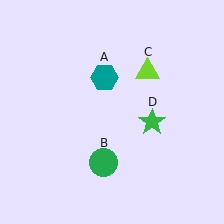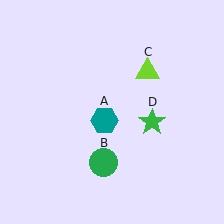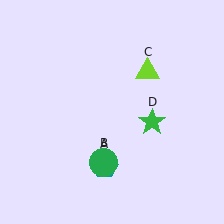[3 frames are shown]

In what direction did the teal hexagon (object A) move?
The teal hexagon (object A) moved down.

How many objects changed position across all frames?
1 object changed position: teal hexagon (object A).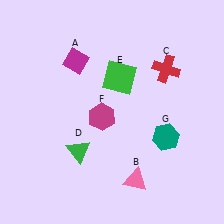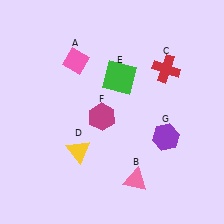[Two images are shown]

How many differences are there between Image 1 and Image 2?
There are 3 differences between the two images.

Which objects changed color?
A changed from magenta to pink. D changed from green to yellow. G changed from teal to purple.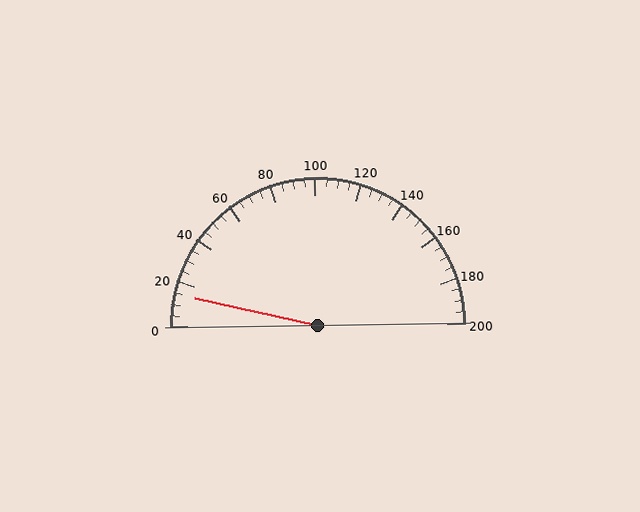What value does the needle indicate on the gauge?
The needle indicates approximately 15.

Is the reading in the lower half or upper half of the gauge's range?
The reading is in the lower half of the range (0 to 200).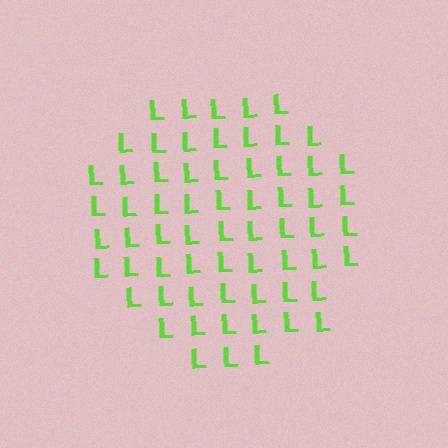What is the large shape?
The large shape is a circle.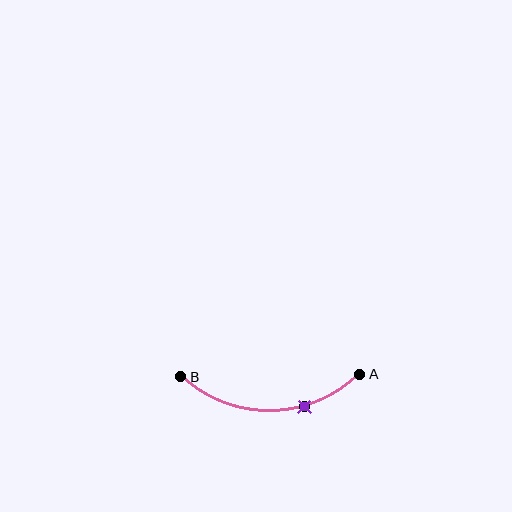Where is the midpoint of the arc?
The arc midpoint is the point on the curve farthest from the straight line joining A and B. It sits below that line.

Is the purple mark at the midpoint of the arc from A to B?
No. The purple mark lies on the arc but is closer to endpoint A. The arc midpoint would be at the point on the curve equidistant along the arc from both A and B.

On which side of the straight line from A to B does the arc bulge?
The arc bulges below the straight line connecting A and B.